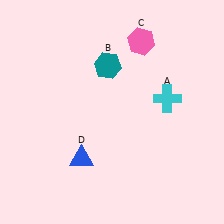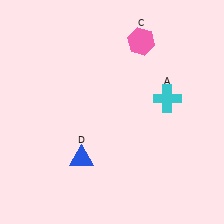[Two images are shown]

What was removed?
The teal hexagon (B) was removed in Image 2.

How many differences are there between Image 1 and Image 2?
There is 1 difference between the two images.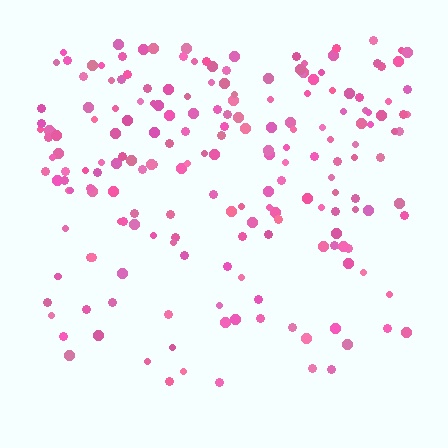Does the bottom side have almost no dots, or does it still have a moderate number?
Still a moderate number, just noticeably fewer than the top.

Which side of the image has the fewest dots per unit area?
The bottom.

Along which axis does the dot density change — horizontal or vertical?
Vertical.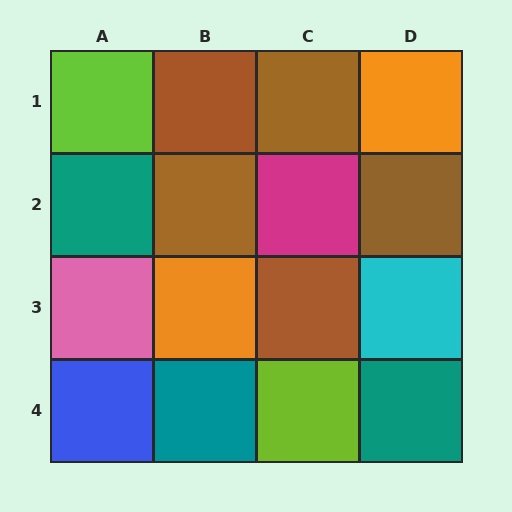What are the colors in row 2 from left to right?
Teal, brown, magenta, brown.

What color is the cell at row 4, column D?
Teal.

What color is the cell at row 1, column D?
Orange.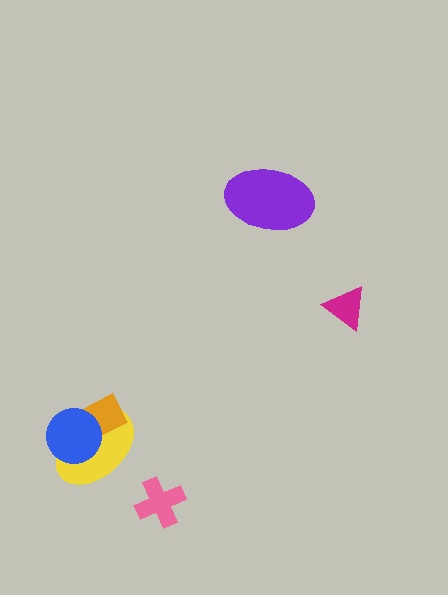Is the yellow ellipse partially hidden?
Yes, it is partially covered by another shape.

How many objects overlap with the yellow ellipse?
2 objects overlap with the yellow ellipse.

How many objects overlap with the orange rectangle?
2 objects overlap with the orange rectangle.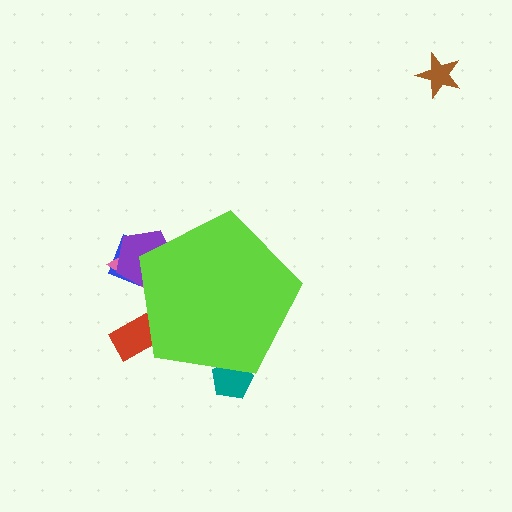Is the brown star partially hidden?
No, the brown star is fully visible.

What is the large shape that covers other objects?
A lime pentagon.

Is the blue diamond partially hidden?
Yes, the blue diamond is partially hidden behind the lime pentagon.